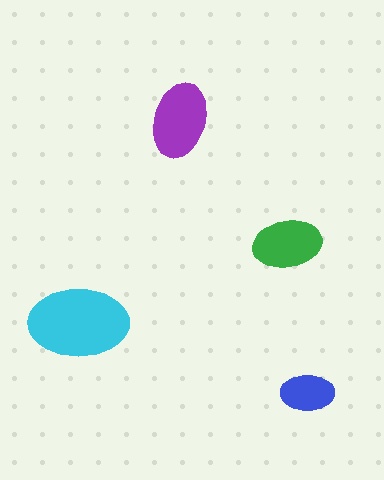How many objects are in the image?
There are 4 objects in the image.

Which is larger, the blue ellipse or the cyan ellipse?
The cyan one.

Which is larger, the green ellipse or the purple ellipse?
The purple one.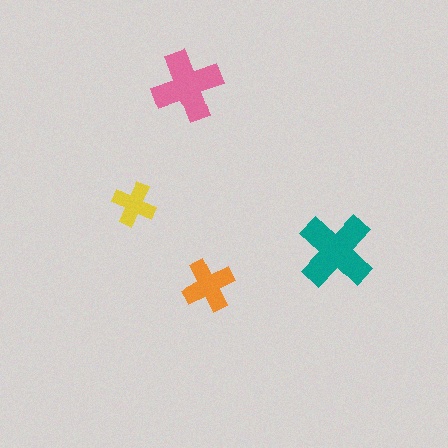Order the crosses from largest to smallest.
the teal one, the pink one, the orange one, the yellow one.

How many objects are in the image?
There are 4 objects in the image.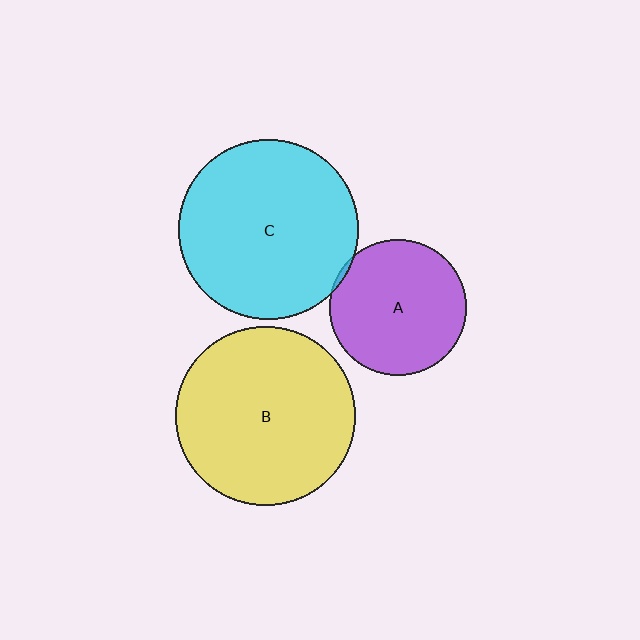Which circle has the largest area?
Circle C (cyan).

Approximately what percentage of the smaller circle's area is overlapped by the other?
Approximately 5%.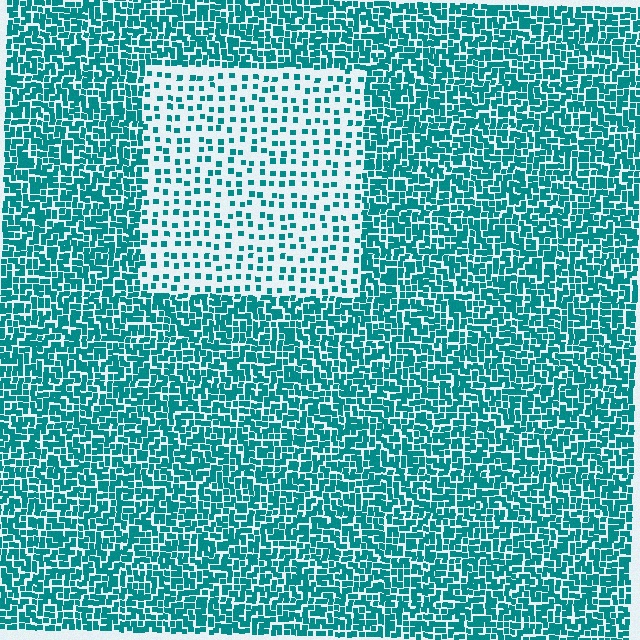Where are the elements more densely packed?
The elements are more densely packed outside the rectangle boundary.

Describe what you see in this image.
The image contains small teal elements arranged at two different densities. A rectangle-shaped region is visible where the elements are less densely packed than the surrounding area.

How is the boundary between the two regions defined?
The boundary is defined by a change in element density (approximately 2.8x ratio). All elements are the same color, size, and shape.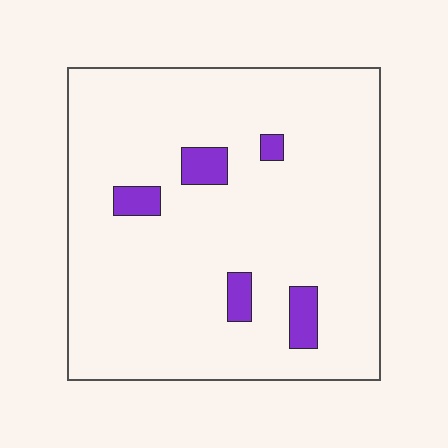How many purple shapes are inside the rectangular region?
5.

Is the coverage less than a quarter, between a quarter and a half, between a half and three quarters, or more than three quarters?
Less than a quarter.